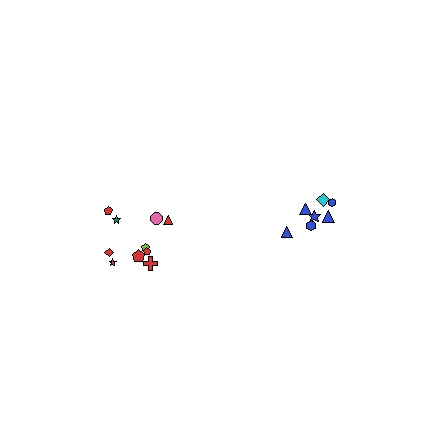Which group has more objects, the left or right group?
The left group.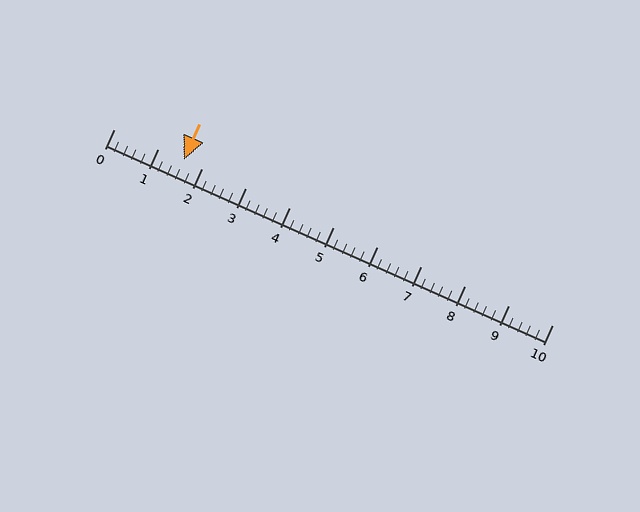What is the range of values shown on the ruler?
The ruler shows values from 0 to 10.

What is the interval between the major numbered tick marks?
The major tick marks are spaced 1 units apart.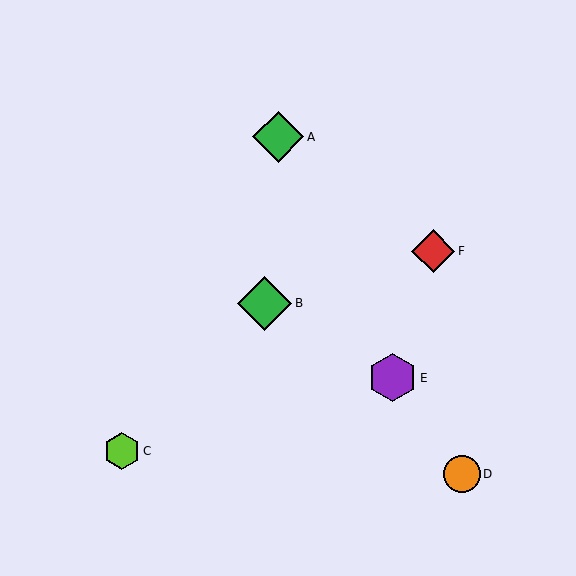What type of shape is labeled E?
Shape E is a purple hexagon.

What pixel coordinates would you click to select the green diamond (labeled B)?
Click at (265, 303) to select the green diamond B.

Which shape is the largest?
The green diamond (labeled B) is the largest.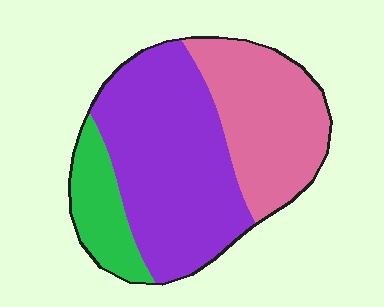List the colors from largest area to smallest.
From largest to smallest: purple, pink, green.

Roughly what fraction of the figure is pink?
Pink covers about 35% of the figure.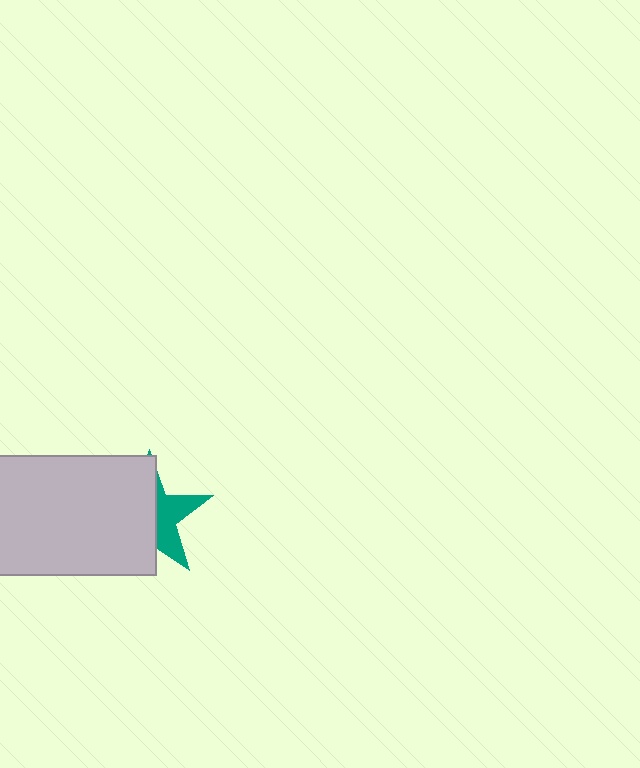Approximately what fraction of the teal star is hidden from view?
Roughly 62% of the teal star is hidden behind the light gray rectangle.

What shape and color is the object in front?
The object in front is a light gray rectangle.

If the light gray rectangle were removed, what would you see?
You would see the complete teal star.